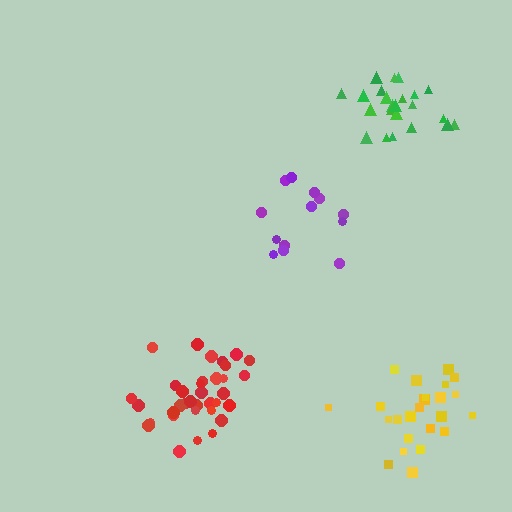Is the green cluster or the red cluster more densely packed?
Green.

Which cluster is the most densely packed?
Green.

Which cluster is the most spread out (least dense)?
Purple.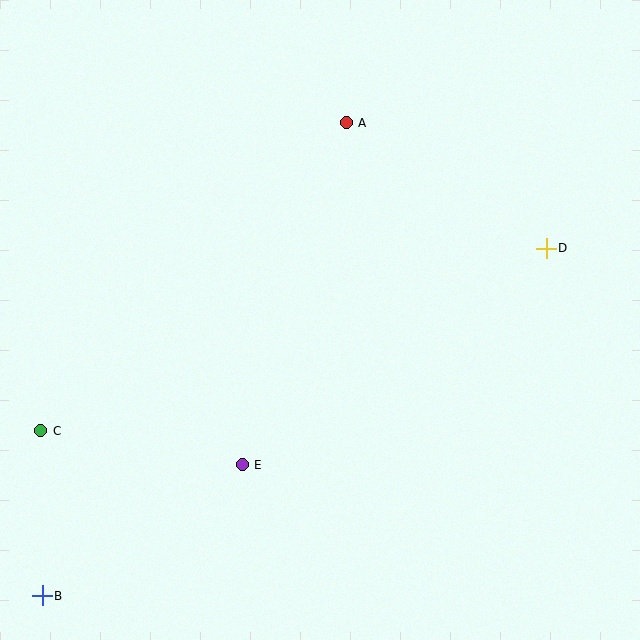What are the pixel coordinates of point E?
Point E is at (242, 465).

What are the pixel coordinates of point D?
Point D is at (546, 248).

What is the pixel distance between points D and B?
The distance between D and B is 612 pixels.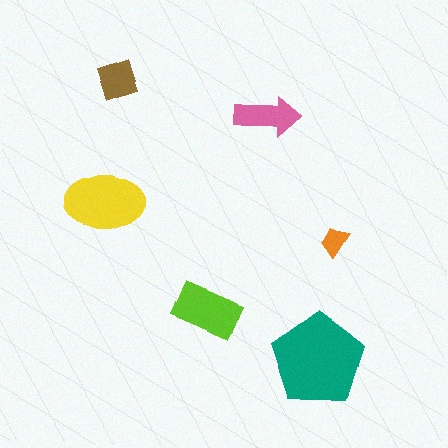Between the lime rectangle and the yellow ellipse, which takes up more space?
The yellow ellipse.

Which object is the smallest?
The orange trapezoid.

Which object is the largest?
The teal pentagon.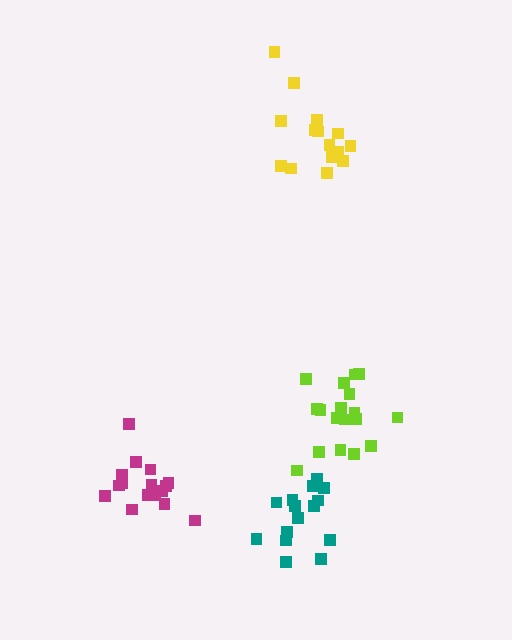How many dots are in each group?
Group 1: 18 dots, Group 2: 15 dots, Group 3: 15 dots, Group 4: 18 dots (66 total).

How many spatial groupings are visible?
There are 4 spatial groupings.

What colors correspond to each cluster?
The clusters are colored: magenta, yellow, teal, lime.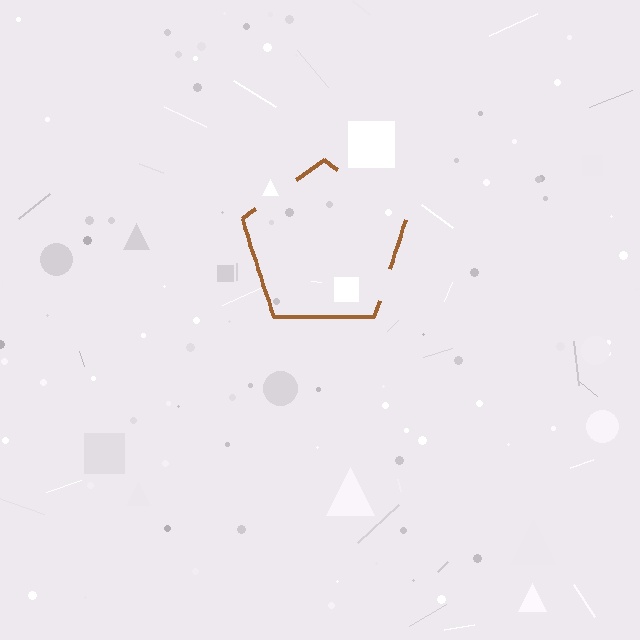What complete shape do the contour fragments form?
The contour fragments form a pentagon.